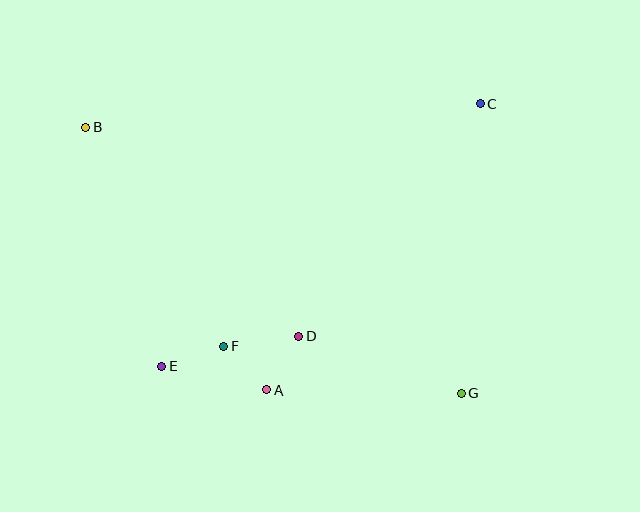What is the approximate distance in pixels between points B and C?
The distance between B and C is approximately 396 pixels.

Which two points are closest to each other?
Points A and F are closest to each other.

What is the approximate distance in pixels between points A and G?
The distance between A and G is approximately 195 pixels.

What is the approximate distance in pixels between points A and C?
The distance between A and C is approximately 357 pixels.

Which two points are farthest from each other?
Points B and G are farthest from each other.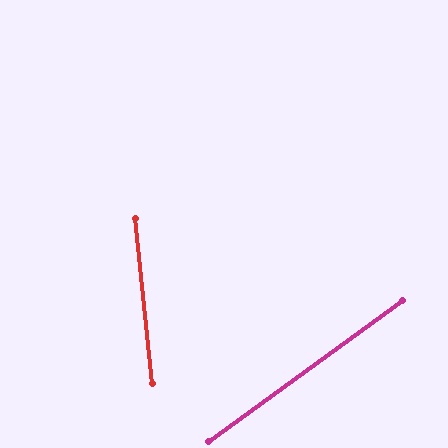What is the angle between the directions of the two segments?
Approximately 60 degrees.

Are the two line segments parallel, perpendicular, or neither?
Neither parallel nor perpendicular — they differ by about 60°.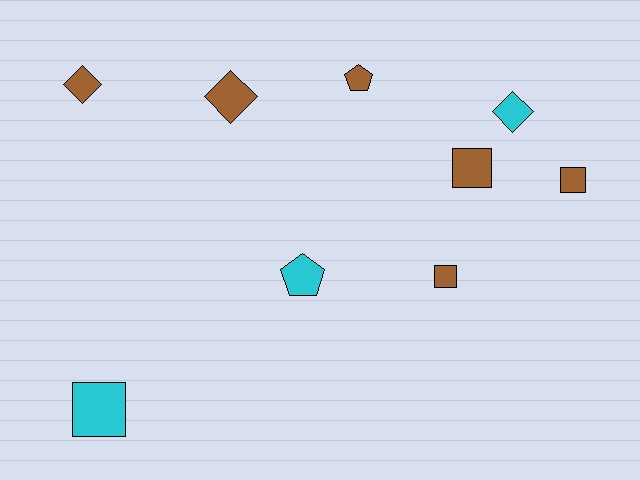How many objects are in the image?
There are 9 objects.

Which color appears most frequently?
Brown, with 6 objects.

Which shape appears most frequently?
Square, with 4 objects.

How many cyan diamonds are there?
There is 1 cyan diamond.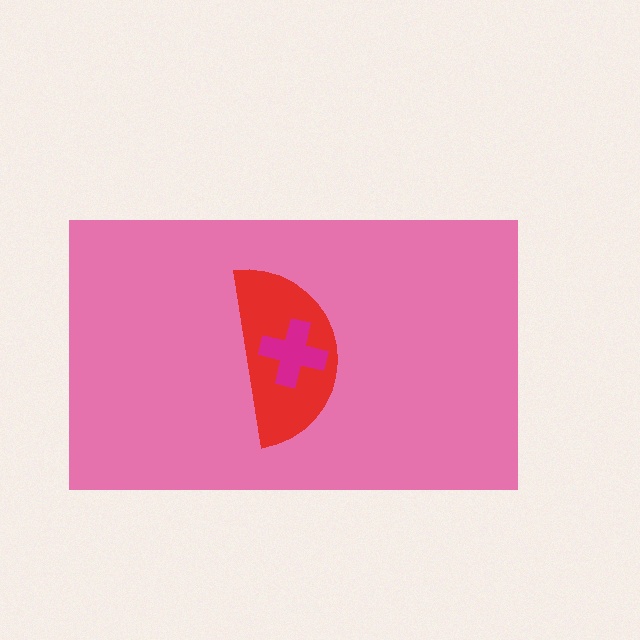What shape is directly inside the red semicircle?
The magenta cross.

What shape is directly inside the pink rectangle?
The red semicircle.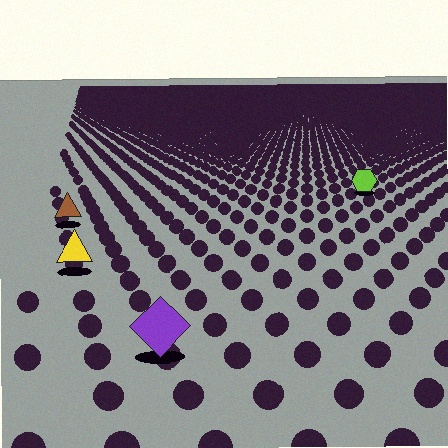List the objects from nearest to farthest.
From nearest to farthest: the purple diamond, the yellow triangle, the brown triangle, the lime hexagon.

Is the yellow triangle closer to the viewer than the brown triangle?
Yes. The yellow triangle is closer — you can tell from the texture gradient: the ground texture is coarser near it.